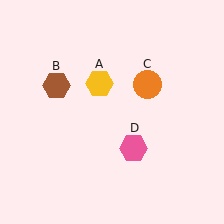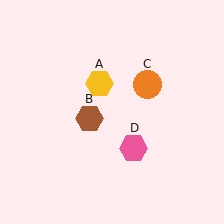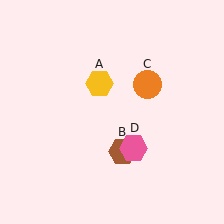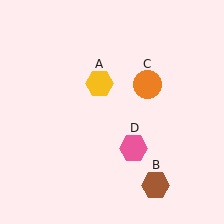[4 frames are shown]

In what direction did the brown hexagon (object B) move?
The brown hexagon (object B) moved down and to the right.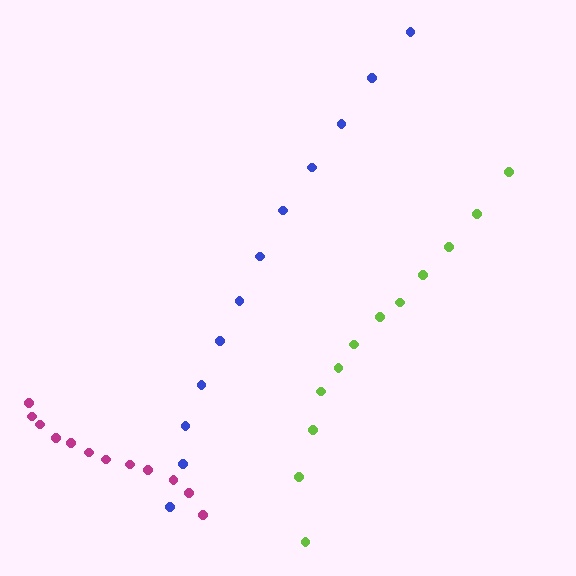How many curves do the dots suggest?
There are 3 distinct paths.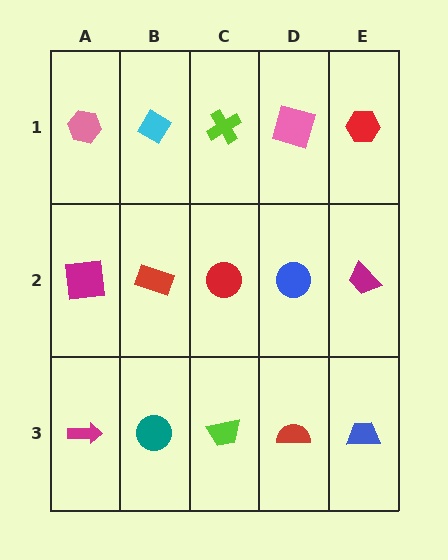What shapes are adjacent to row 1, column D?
A blue circle (row 2, column D), a lime cross (row 1, column C), a red hexagon (row 1, column E).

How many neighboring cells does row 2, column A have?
3.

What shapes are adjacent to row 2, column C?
A lime cross (row 1, column C), a lime trapezoid (row 3, column C), a red rectangle (row 2, column B), a blue circle (row 2, column D).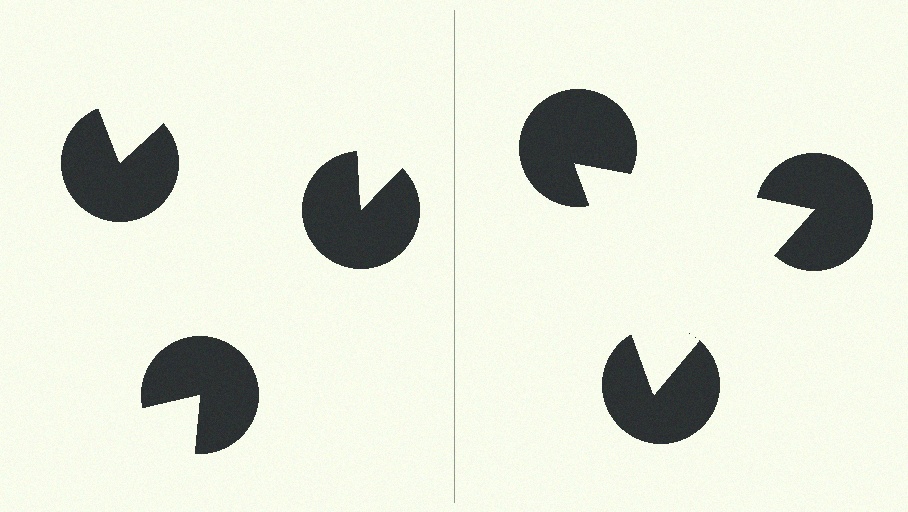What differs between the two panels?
The pac-man discs are positioned identically on both sides; only the wedge orientations differ. On the right they align to a triangle; on the left they are misaligned.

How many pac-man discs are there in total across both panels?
6 — 3 on each side.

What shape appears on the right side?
An illusory triangle.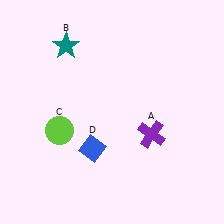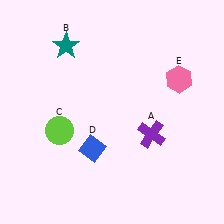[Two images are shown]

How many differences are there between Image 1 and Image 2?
There is 1 difference between the two images.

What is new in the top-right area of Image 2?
A pink hexagon (E) was added in the top-right area of Image 2.